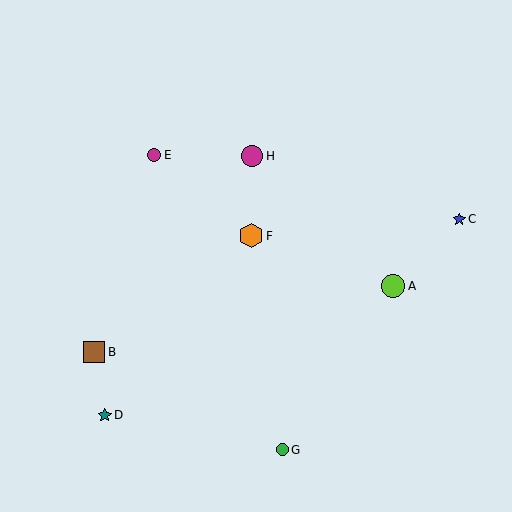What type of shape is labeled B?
Shape B is a brown square.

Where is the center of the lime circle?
The center of the lime circle is at (393, 286).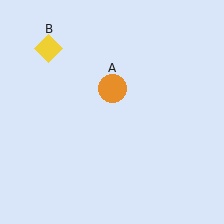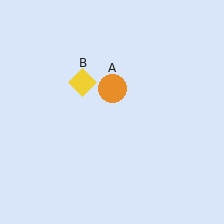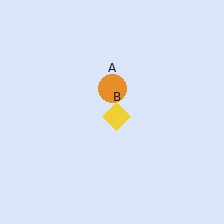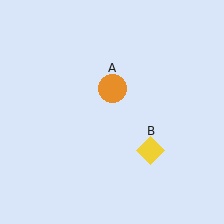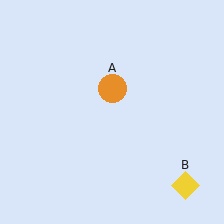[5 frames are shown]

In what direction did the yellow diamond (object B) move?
The yellow diamond (object B) moved down and to the right.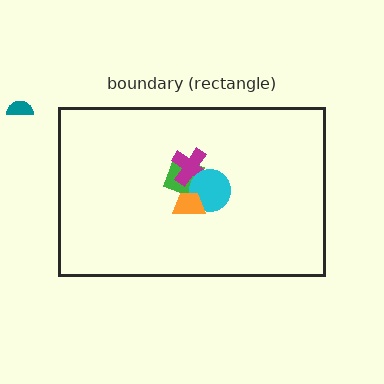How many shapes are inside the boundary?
4 inside, 1 outside.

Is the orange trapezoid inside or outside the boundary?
Inside.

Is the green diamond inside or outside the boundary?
Inside.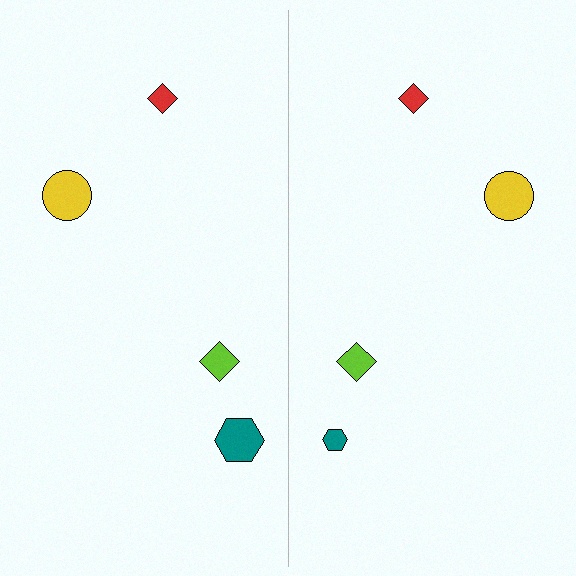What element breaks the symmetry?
The teal hexagon on the right side has a different size than its mirror counterpart.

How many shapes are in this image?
There are 8 shapes in this image.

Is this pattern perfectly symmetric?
No, the pattern is not perfectly symmetric. The teal hexagon on the right side has a different size than its mirror counterpart.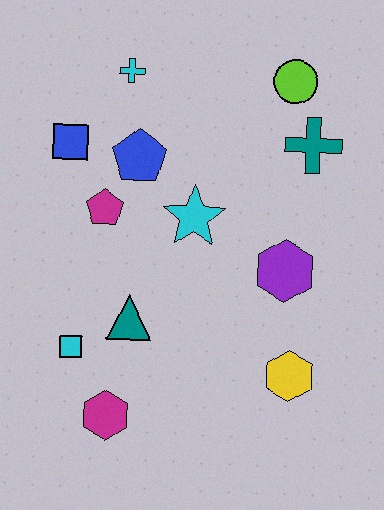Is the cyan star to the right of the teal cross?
No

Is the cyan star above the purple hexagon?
Yes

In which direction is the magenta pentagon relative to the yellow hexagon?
The magenta pentagon is to the left of the yellow hexagon.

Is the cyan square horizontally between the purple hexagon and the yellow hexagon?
No